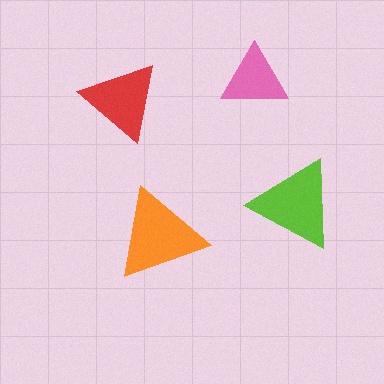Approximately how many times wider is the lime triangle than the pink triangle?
About 1.5 times wider.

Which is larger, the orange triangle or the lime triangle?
The orange one.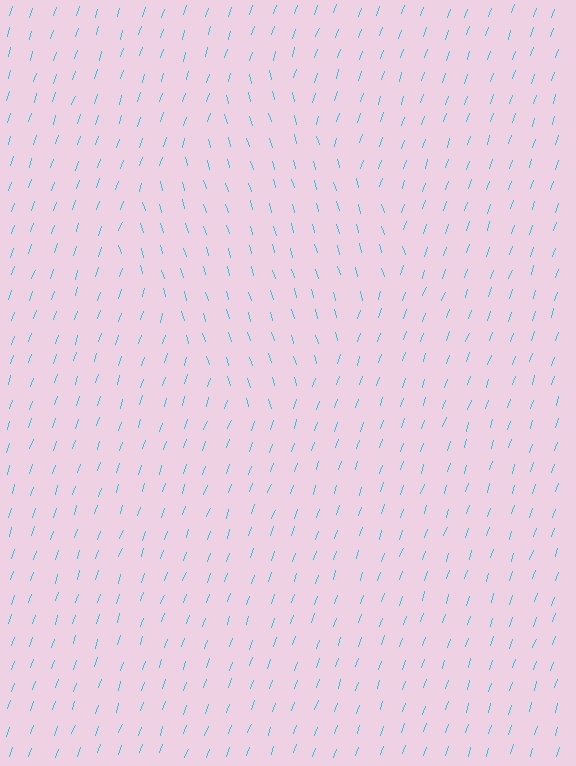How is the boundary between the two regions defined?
The boundary is defined purely by a change in line orientation (approximately 35 degrees difference). All lines are the same color and thickness.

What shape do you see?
I see a diamond.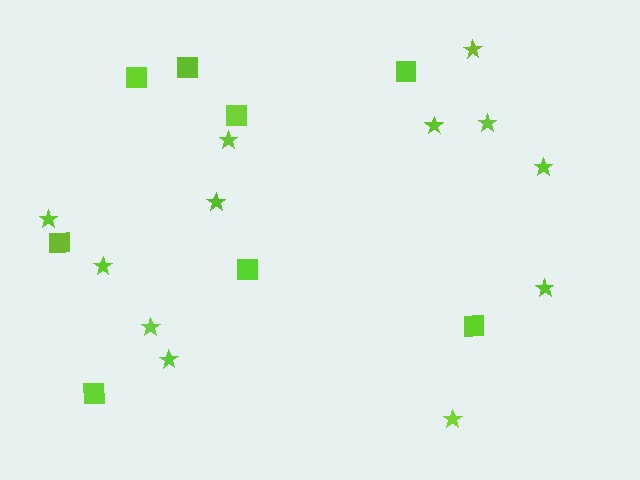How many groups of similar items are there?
There are 2 groups: one group of stars (12) and one group of squares (8).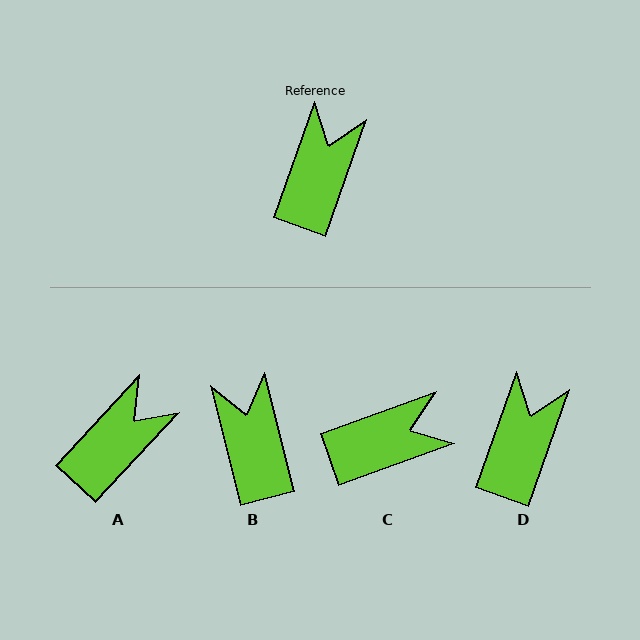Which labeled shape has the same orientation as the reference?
D.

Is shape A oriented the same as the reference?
No, it is off by about 23 degrees.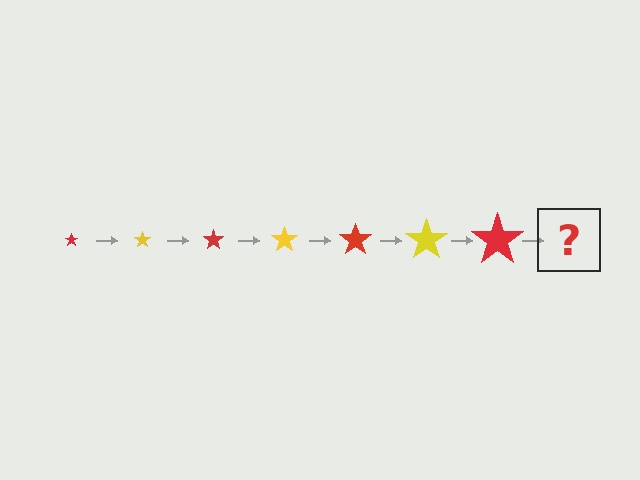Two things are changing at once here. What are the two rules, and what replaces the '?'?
The two rules are that the star grows larger each step and the color cycles through red and yellow. The '?' should be a yellow star, larger than the previous one.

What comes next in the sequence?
The next element should be a yellow star, larger than the previous one.